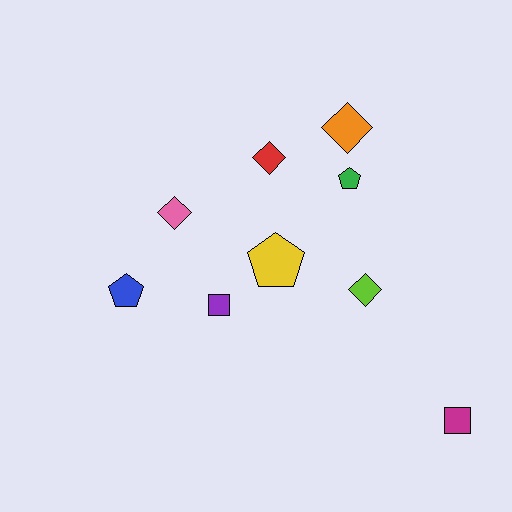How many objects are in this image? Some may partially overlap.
There are 9 objects.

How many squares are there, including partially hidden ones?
There are 2 squares.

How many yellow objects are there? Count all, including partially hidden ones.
There is 1 yellow object.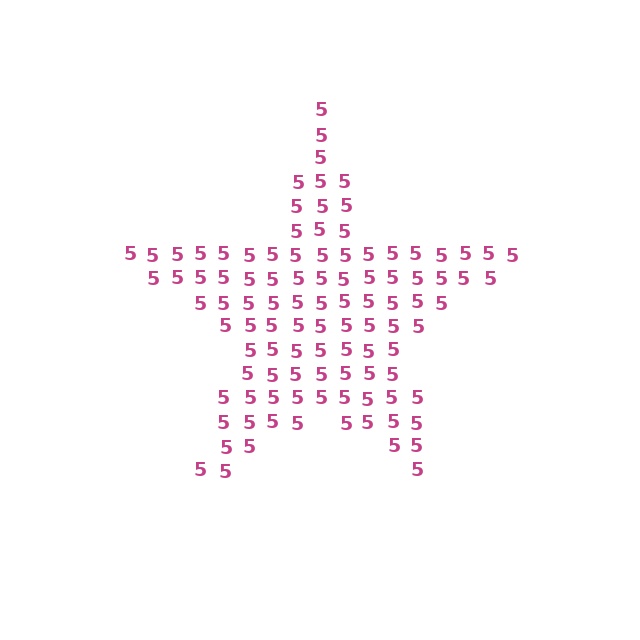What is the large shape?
The large shape is a star.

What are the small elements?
The small elements are digit 5's.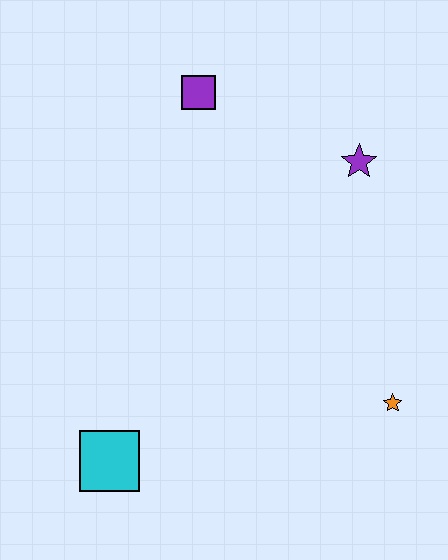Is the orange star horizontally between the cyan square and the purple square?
No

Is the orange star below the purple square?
Yes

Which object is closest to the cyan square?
The orange star is closest to the cyan square.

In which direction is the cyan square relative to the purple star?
The cyan square is below the purple star.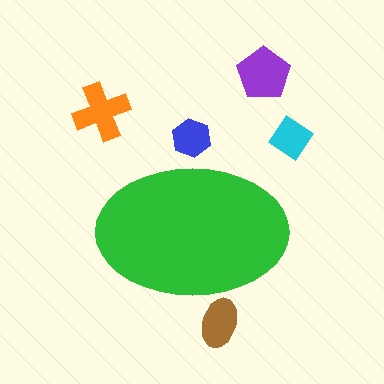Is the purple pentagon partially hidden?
No, the purple pentagon is fully visible.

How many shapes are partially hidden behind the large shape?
2 shapes are partially hidden.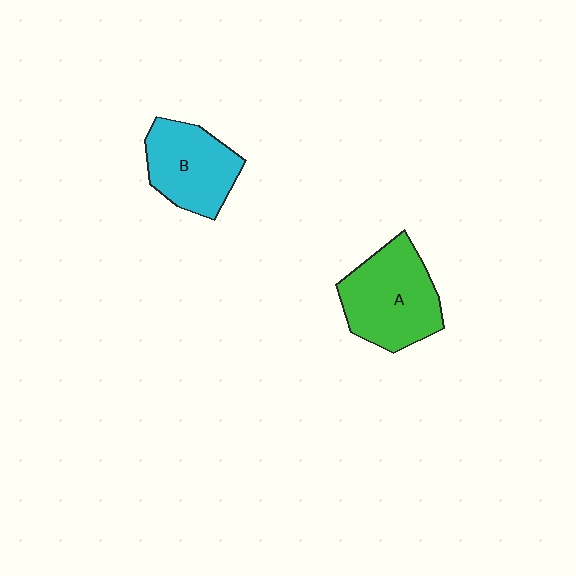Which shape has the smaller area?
Shape B (cyan).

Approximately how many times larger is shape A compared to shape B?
Approximately 1.2 times.